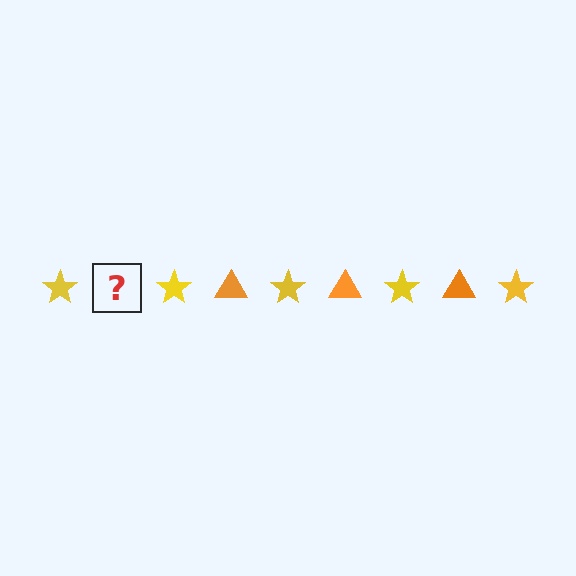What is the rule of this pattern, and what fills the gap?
The rule is that the pattern alternates between yellow star and orange triangle. The gap should be filled with an orange triangle.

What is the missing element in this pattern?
The missing element is an orange triangle.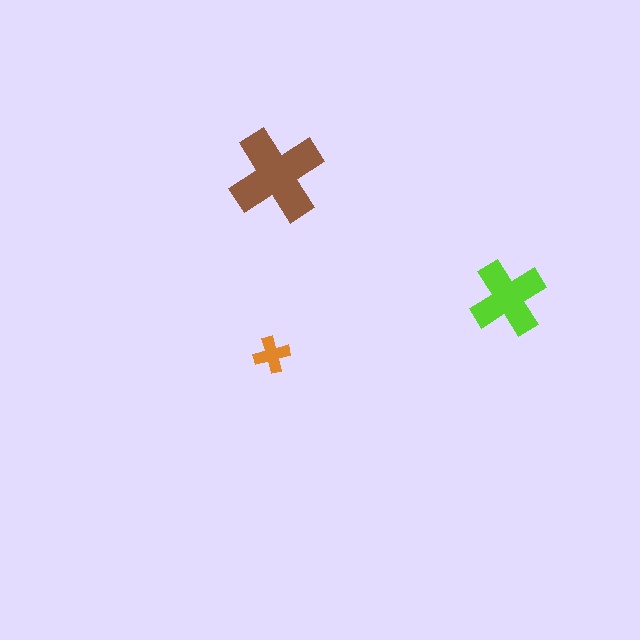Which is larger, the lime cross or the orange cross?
The lime one.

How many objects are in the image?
There are 3 objects in the image.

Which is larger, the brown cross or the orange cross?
The brown one.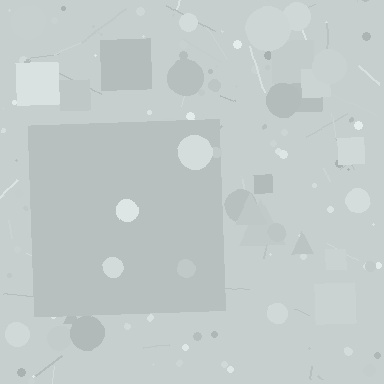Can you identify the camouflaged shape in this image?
The camouflaged shape is a square.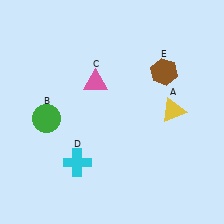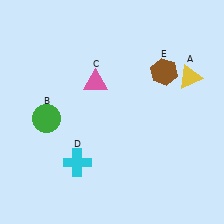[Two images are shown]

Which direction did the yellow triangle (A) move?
The yellow triangle (A) moved up.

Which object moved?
The yellow triangle (A) moved up.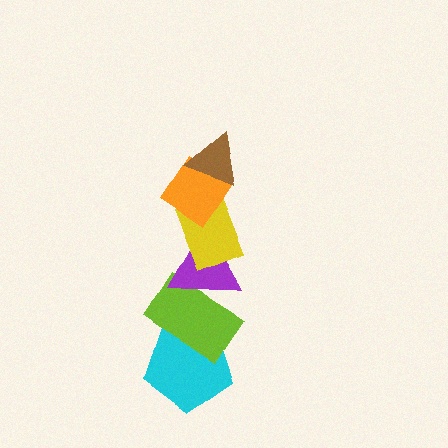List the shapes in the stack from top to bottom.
From top to bottom: the brown triangle, the orange diamond, the yellow rectangle, the purple triangle, the lime rectangle, the cyan pentagon.